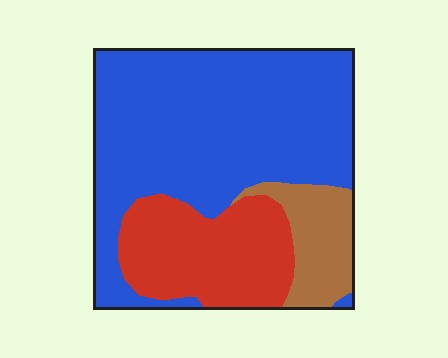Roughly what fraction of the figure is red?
Red covers about 25% of the figure.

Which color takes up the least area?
Brown, at roughly 10%.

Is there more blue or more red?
Blue.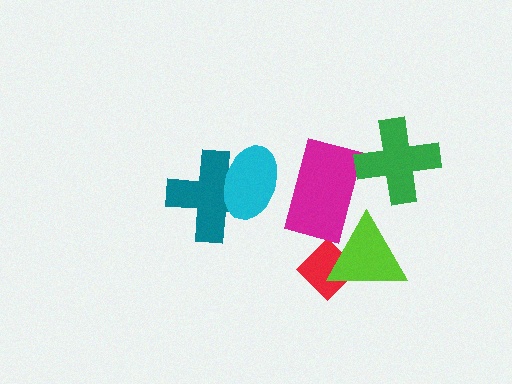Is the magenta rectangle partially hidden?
Yes, it is partially covered by another shape.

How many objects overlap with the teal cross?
1 object overlaps with the teal cross.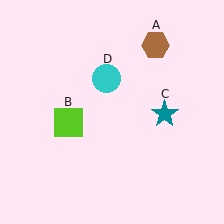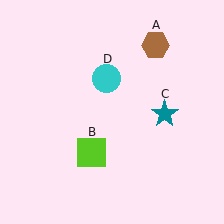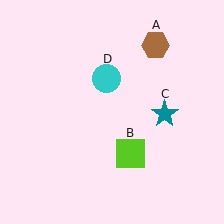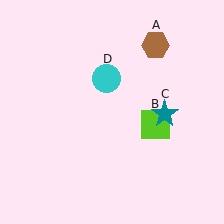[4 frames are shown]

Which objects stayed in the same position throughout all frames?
Brown hexagon (object A) and teal star (object C) and cyan circle (object D) remained stationary.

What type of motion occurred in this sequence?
The lime square (object B) rotated counterclockwise around the center of the scene.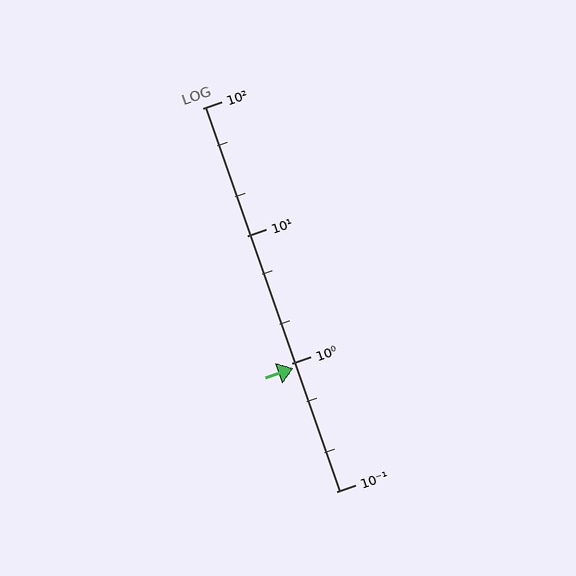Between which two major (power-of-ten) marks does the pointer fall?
The pointer is between 0.1 and 1.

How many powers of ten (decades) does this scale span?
The scale spans 3 decades, from 0.1 to 100.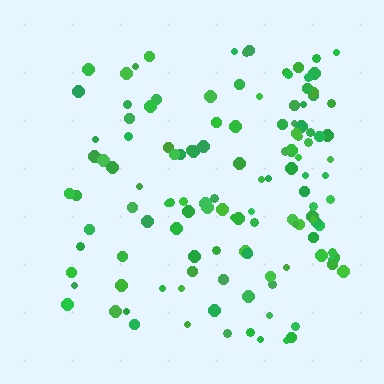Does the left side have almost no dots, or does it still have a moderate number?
Still a moderate number, just noticeably fewer than the right.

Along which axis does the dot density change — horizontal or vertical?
Horizontal.